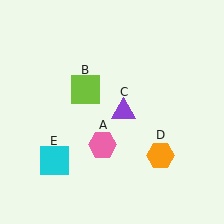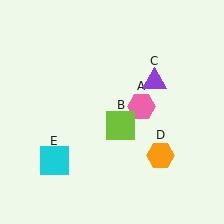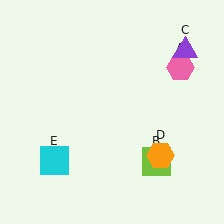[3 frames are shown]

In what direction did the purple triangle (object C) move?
The purple triangle (object C) moved up and to the right.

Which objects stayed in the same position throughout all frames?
Orange hexagon (object D) and cyan square (object E) remained stationary.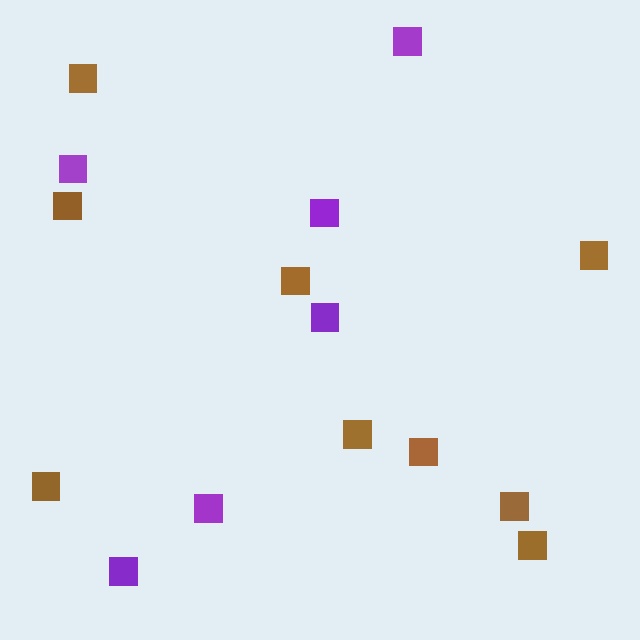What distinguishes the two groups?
There are 2 groups: one group of brown squares (9) and one group of purple squares (6).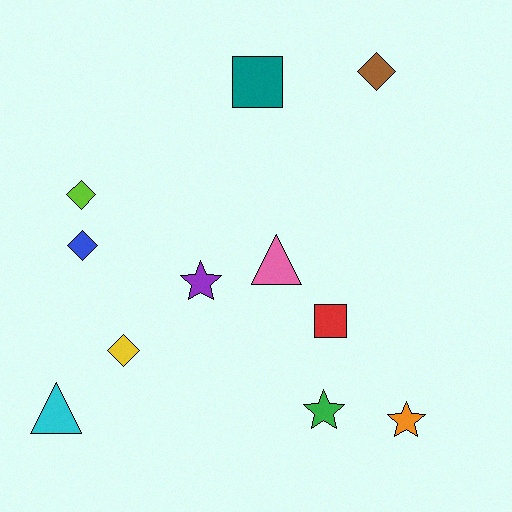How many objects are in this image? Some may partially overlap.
There are 11 objects.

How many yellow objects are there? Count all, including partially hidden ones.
There is 1 yellow object.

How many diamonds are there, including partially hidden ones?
There are 4 diamonds.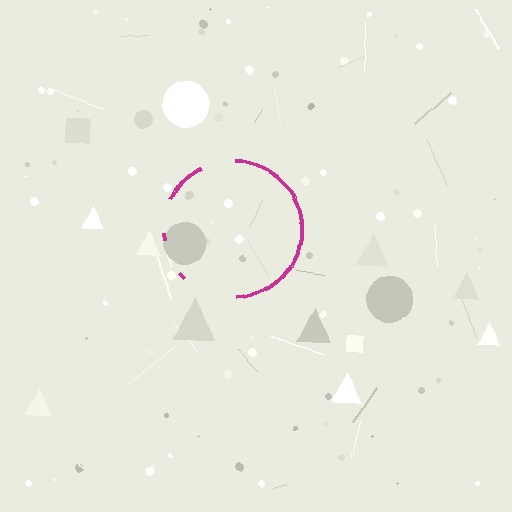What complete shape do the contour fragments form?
The contour fragments form a circle.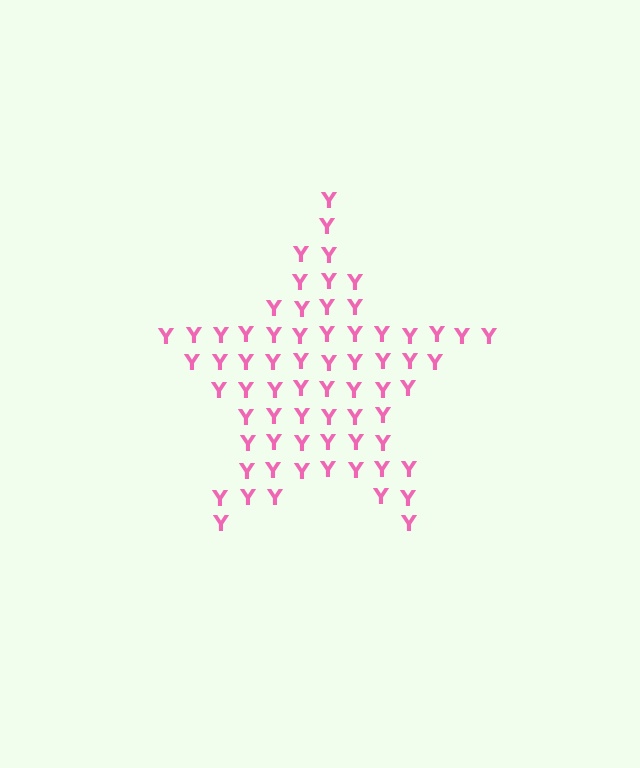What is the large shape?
The large shape is a star.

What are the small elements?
The small elements are letter Y's.